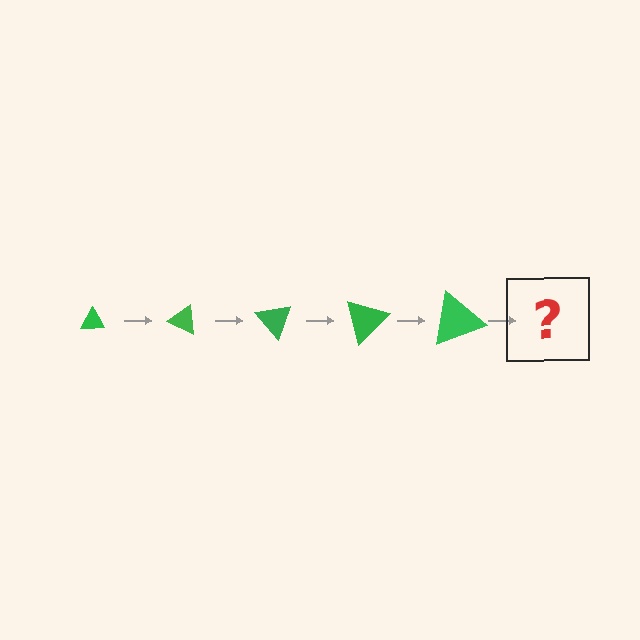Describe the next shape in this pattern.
It should be a triangle, larger than the previous one and rotated 125 degrees from the start.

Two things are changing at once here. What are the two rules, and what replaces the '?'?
The two rules are that the triangle grows larger each step and it rotates 25 degrees each step. The '?' should be a triangle, larger than the previous one and rotated 125 degrees from the start.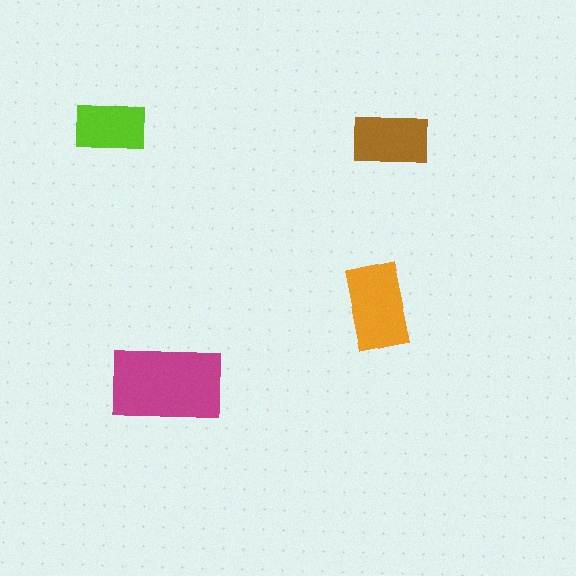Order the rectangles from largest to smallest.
the magenta one, the orange one, the brown one, the lime one.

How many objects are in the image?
There are 4 objects in the image.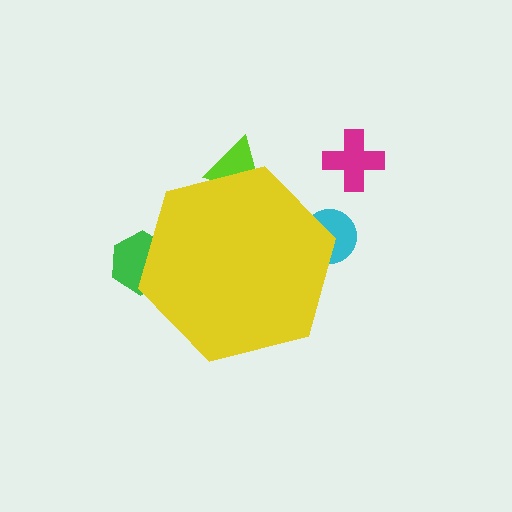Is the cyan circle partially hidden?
Yes, the cyan circle is partially hidden behind the yellow hexagon.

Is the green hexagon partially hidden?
Yes, the green hexagon is partially hidden behind the yellow hexagon.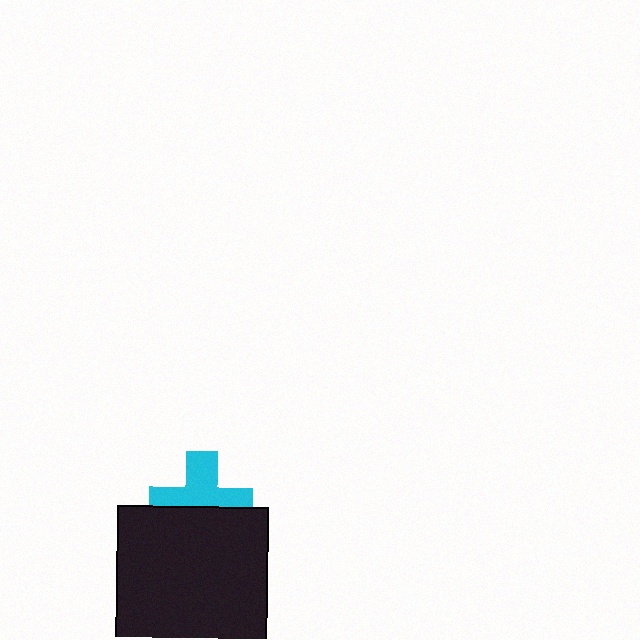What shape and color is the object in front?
The object in front is a black square.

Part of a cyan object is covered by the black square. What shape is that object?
It is a cross.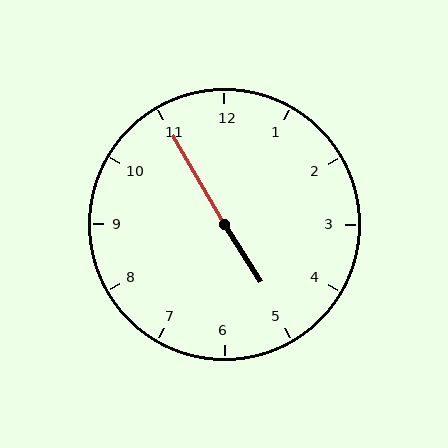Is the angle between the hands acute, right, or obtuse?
It is obtuse.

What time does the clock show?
4:55.